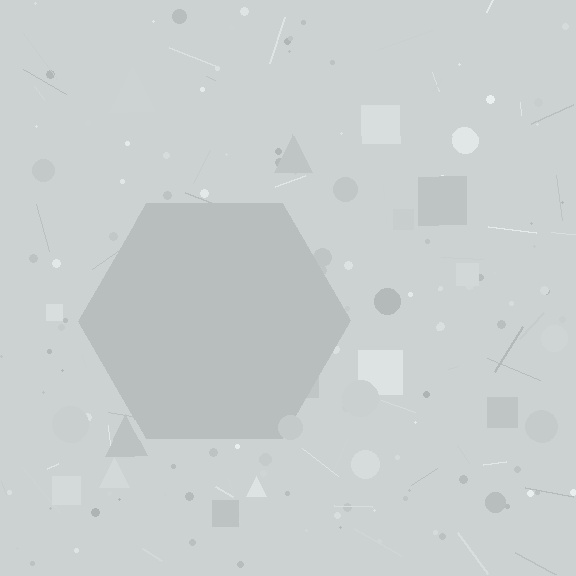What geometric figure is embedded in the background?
A hexagon is embedded in the background.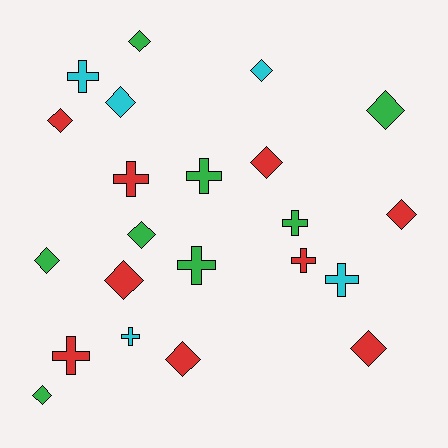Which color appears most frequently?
Red, with 9 objects.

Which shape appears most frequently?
Diamond, with 13 objects.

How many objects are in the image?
There are 22 objects.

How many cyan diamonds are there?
There are 2 cyan diamonds.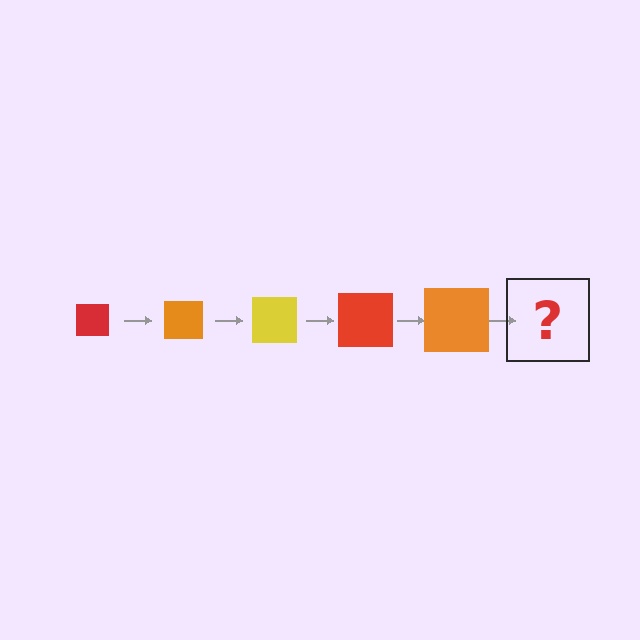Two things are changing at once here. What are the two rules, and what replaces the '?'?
The two rules are that the square grows larger each step and the color cycles through red, orange, and yellow. The '?' should be a yellow square, larger than the previous one.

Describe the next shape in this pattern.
It should be a yellow square, larger than the previous one.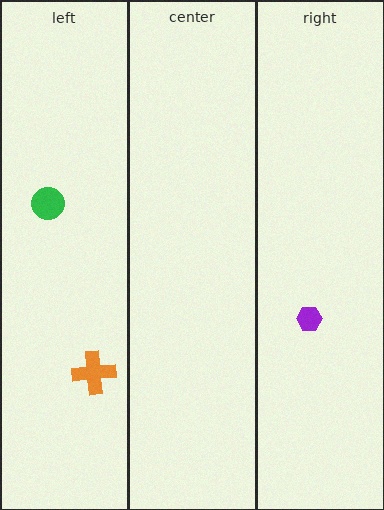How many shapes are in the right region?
1.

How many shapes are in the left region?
2.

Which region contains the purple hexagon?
The right region.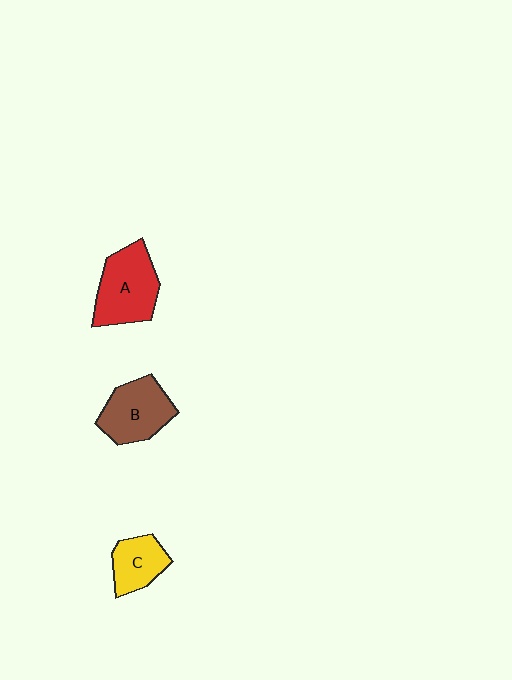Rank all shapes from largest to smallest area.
From largest to smallest: A (red), B (brown), C (yellow).